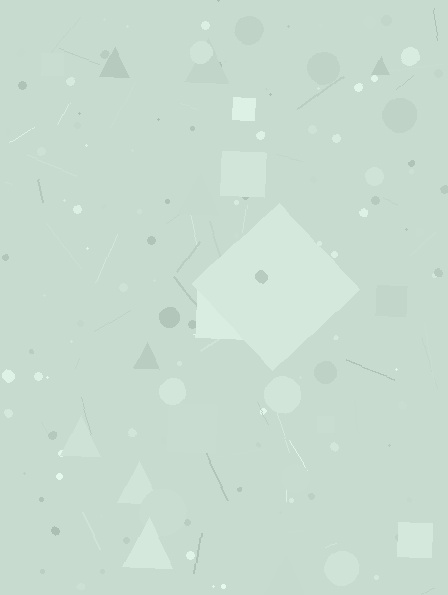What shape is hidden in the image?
A diamond is hidden in the image.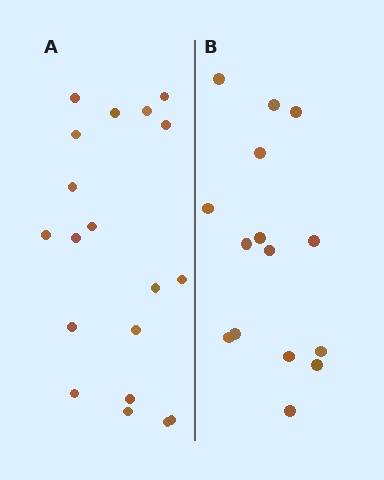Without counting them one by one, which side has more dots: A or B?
Region A (the left region) has more dots.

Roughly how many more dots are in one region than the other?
Region A has about 4 more dots than region B.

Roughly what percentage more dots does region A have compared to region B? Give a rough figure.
About 25% more.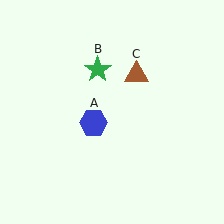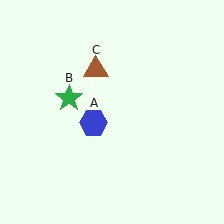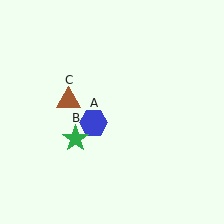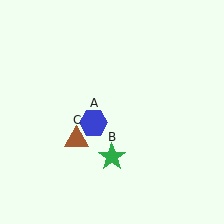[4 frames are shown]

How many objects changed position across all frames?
2 objects changed position: green star (object B), brown triangle (object C).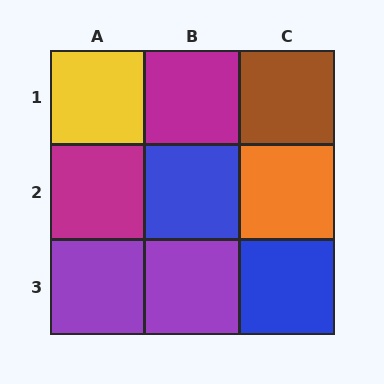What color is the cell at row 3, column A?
Purple.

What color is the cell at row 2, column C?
Orange.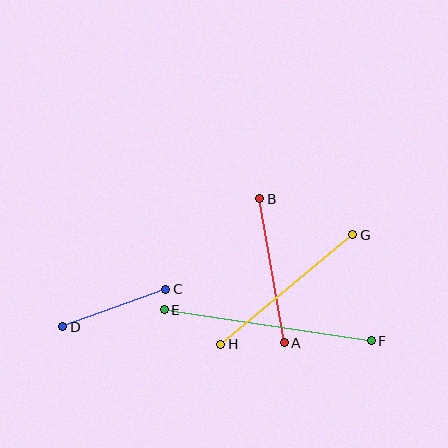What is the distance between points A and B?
The distance is approximately 146 pixels.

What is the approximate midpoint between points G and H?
The midpoint is at approximately (287, 289) pixels.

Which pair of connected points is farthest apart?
Points E and F are farthest apart.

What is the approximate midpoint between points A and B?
The midpoint is at approximately (272, 271) pixels.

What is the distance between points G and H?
The distance is approximately 171 pixels.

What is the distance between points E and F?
The distance is approximately 209 pixels.